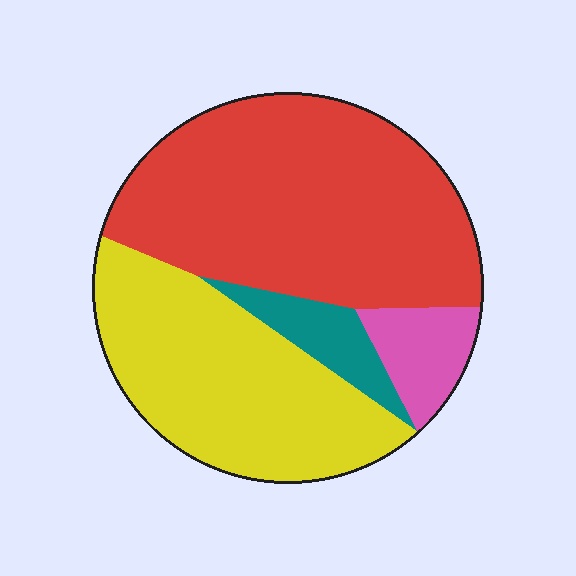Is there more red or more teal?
Red.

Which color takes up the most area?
Red, at roughly 50%.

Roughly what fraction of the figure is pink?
Pink covers roughly 10% of the figure.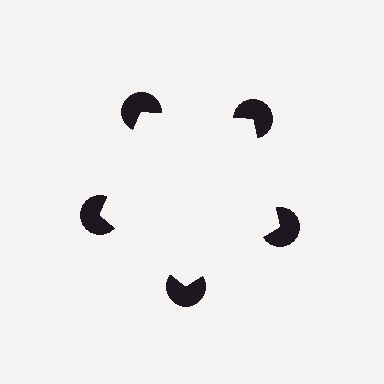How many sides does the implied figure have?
5 sides.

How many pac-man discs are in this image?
There are 5 — one at each vertex of the illusory pentagon.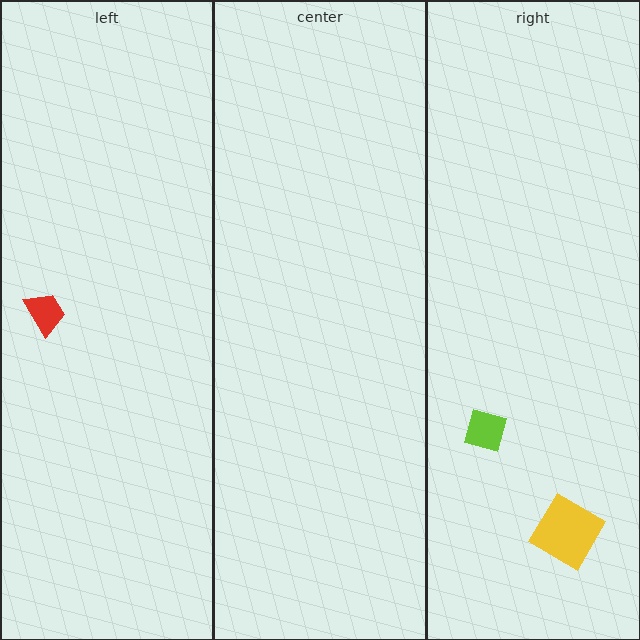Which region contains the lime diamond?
The right region.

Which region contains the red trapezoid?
The left region.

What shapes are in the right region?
The lime diamond, the yellow diamond.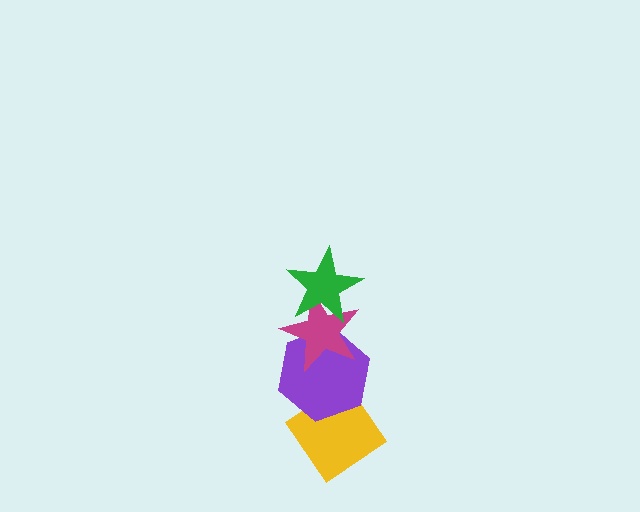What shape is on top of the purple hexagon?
The magenta star is on top of the purple hexagon.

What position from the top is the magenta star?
The magenta star is 2nd from the top.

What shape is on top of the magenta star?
The green star is on top of the magenta star.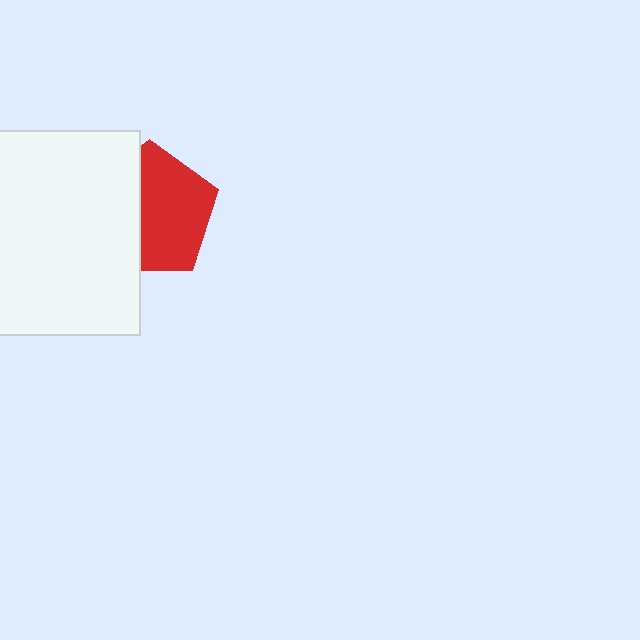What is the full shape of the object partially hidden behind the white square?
The partially hidden object is a red pentagon.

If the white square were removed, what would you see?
You would see the complete red pentagon.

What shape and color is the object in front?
The object in front is a white square.